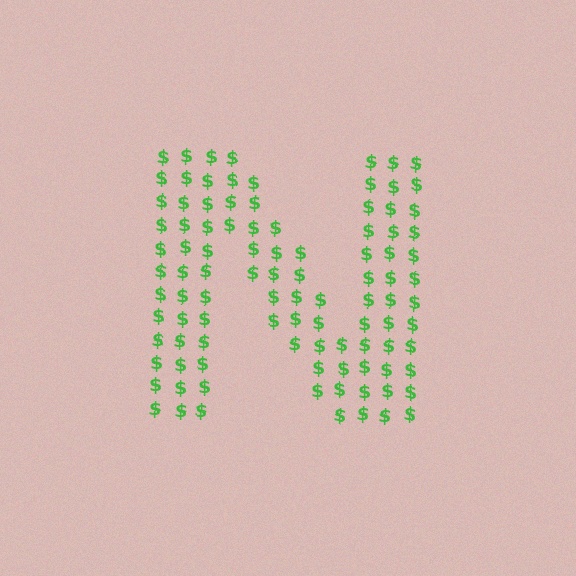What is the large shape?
The large shape is the letter N.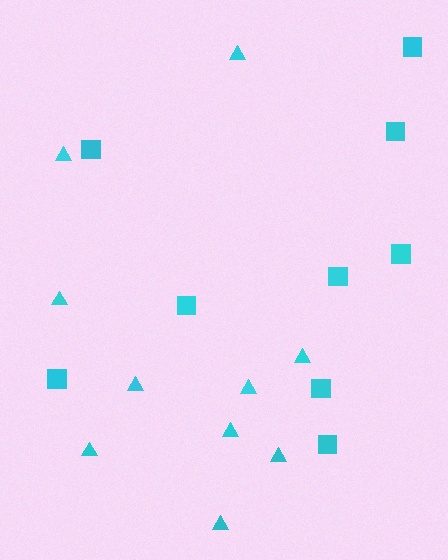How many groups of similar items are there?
There are 2 groups: one group of squares (9) and one group of triangles (10).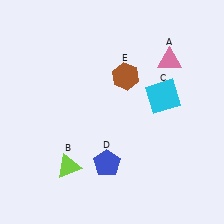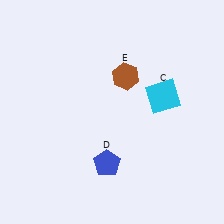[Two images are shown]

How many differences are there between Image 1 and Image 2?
There are 2 differences between the two images.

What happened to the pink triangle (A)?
The pink triangle (A) was removed in Image 2. It was in the top-right area of Image 1.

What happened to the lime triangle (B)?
The lime triangle (B) was removed in Image 2. It was in the bottom-left area of Image 1.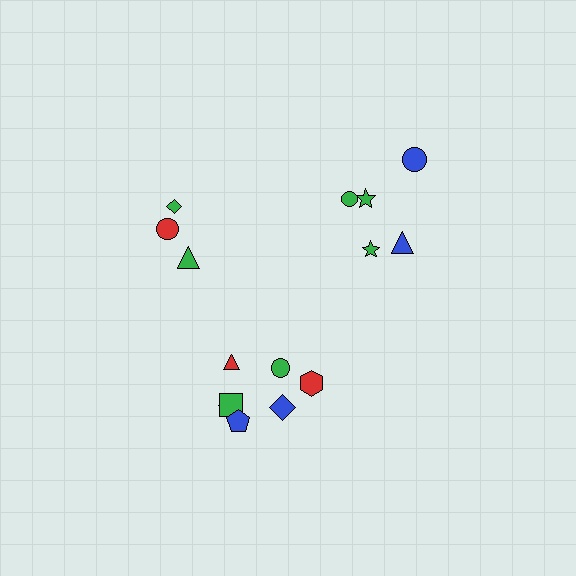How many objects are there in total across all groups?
There are 15 objects.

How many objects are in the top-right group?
There are 5 objects.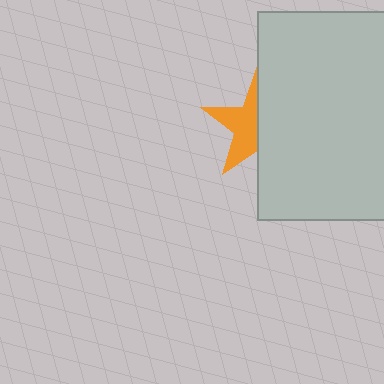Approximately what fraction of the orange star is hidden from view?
Roughly 51% of the orange star is hidden behind the light gray rectangle.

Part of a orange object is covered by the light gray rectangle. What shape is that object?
It is a star.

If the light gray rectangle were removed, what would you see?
You would see the complete orange star.